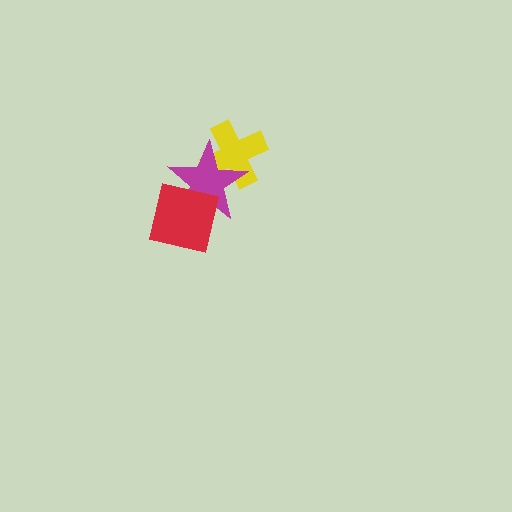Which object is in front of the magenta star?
The red square is in front of the magenta star.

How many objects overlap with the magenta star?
2 objects overlap with the magenta star.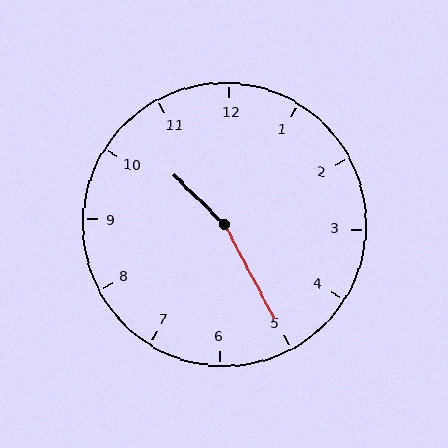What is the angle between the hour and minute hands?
Approximately 162 degrees.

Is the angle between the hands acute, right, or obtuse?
It is obtuse.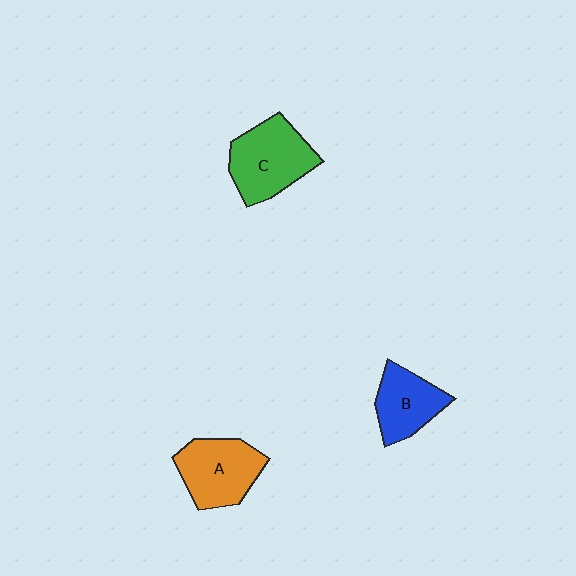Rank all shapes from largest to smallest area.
From largest to smallest: C (green), A (orange), B (blue).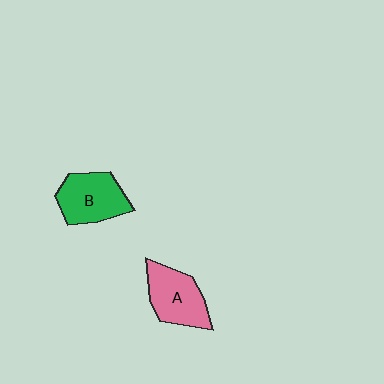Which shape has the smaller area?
Shape A (pink).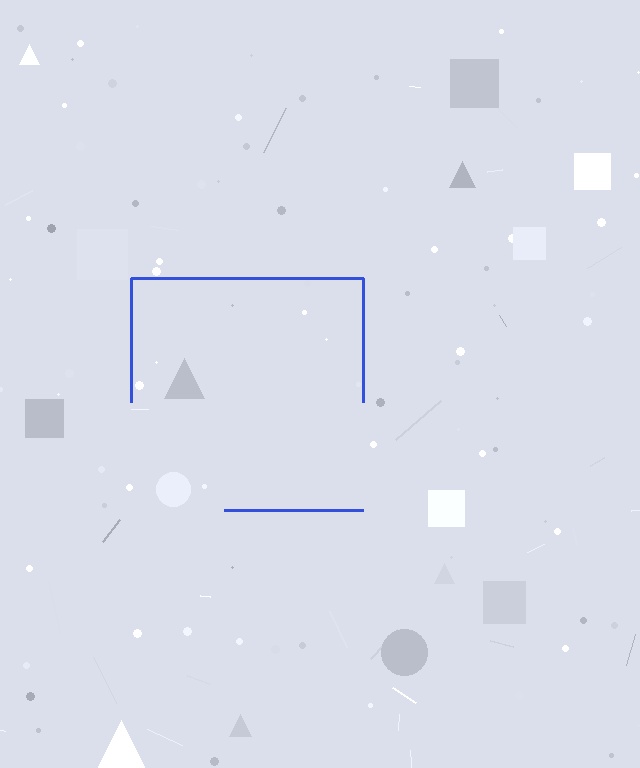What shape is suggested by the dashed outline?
The dashed outline suggests a square.